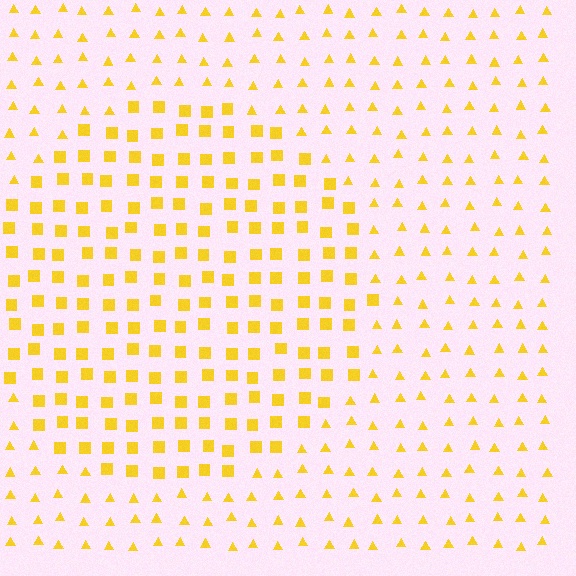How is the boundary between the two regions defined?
The boundary is defined by a change in element shape: squares inside vs. triangles outside. All elements share the same color and spacing.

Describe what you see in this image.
The image is filled with small yellow elements arranged in a uniform grid. A circle-shaped region contains squares, while the surrounding area contains triangles. The boundary is defined purely by the change in element shape.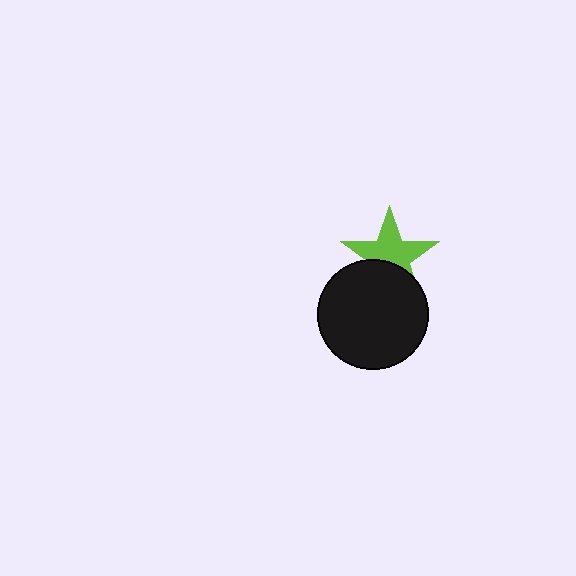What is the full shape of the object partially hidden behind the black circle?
The partially hidden object is a lime star.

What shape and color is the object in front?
The object in front is a black circle.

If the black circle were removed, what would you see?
You would see the complete lime star.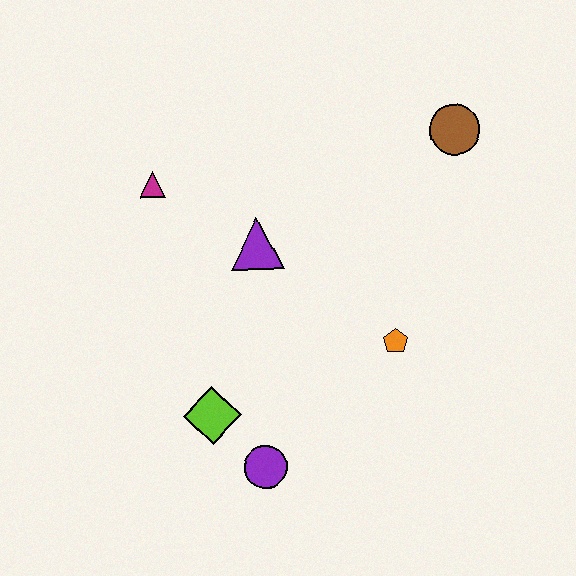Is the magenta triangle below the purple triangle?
No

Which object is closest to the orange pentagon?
The purple triangle is closest to the orange pentagon.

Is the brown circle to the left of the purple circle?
No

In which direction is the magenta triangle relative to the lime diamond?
The magenta triangle is above the lime diamond.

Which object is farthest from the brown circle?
The purple circle is farthest from the brown circle.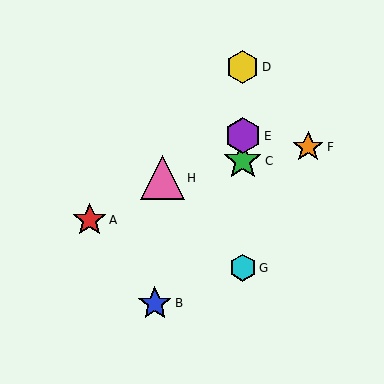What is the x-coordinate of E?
Object E is at x≈243.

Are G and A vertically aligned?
No, G is at x≈243 and A is at x≈90.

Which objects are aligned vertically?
Objects C, D, E, G are aligned vertically.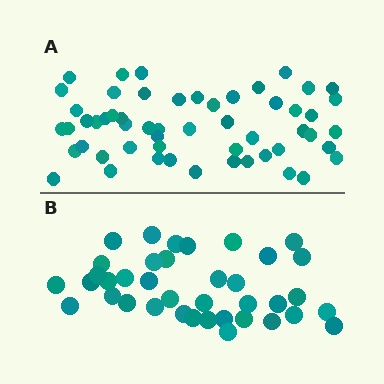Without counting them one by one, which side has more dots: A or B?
Region A (the top region) has more dots.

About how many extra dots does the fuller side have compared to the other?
Region A has approximately 15 more dots than region B.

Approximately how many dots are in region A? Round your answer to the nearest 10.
About 60 dots. (The exact count is 55, which rounds to 60.)